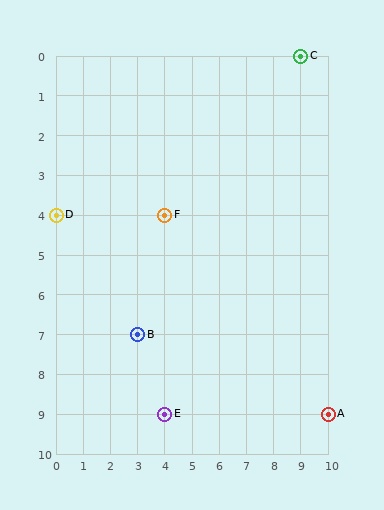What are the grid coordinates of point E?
Point E is at grid coordinates (4, 9).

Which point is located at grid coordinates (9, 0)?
Point C is at (9, 0).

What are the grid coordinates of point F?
Point F is at grid coordinates (4, 4).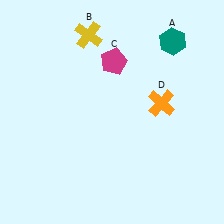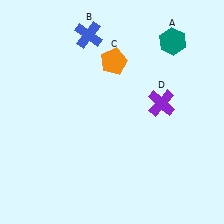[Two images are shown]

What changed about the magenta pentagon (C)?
In Image 1, C is magenta. In Image 2, it changed to orange.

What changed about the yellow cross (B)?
In Image 1, B is yellow. In Image 2, it changed to blue.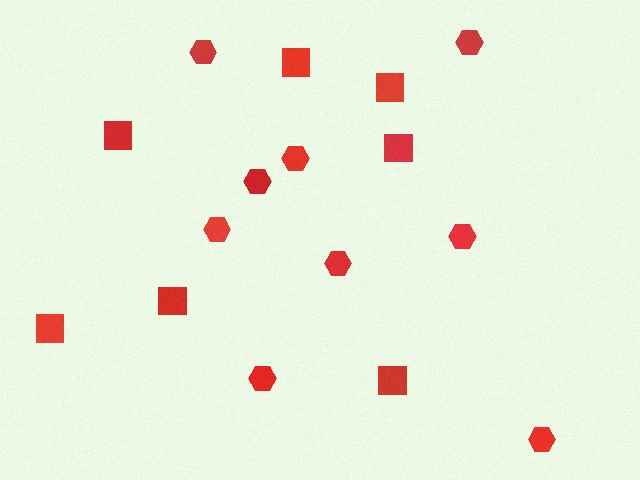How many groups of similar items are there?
There are 2 groups: one group of squares (7) and one group of hexagons (9).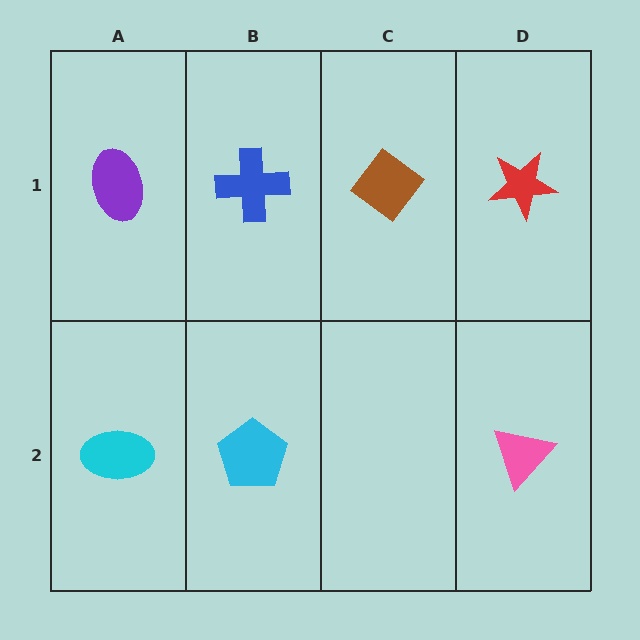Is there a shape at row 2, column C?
No, that cell is empty.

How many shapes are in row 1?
4 shapes.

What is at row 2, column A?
A cyan ellipse.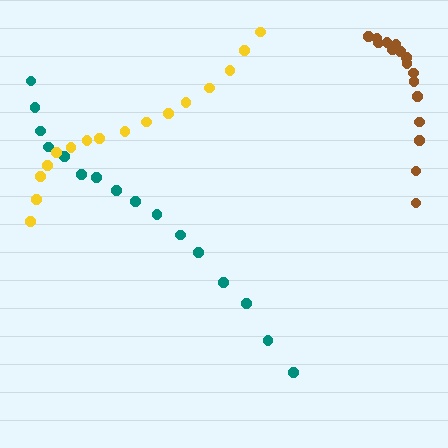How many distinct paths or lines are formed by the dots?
There are 3 distinct paths.